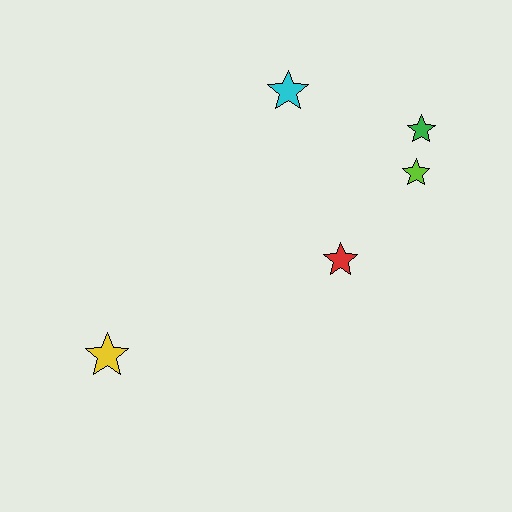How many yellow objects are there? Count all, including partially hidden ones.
There is 1 yellow object.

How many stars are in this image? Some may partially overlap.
There are 5 stars.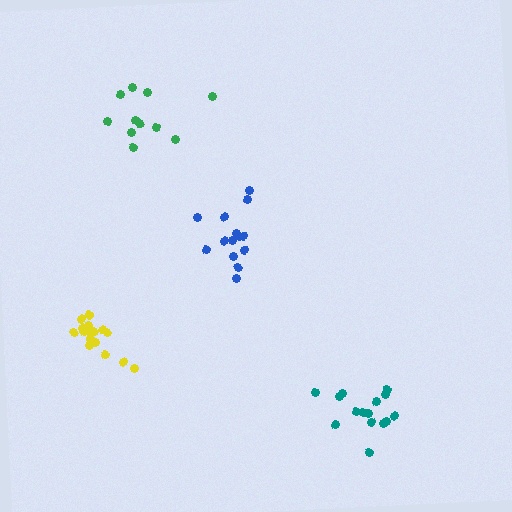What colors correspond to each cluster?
The clusters are colored: blue, teal, yellow, green.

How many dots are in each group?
Group 1: 14 dots, Group 2: 15 dots, Group 3: 17 dots, Group 4: 11 dots (57 total).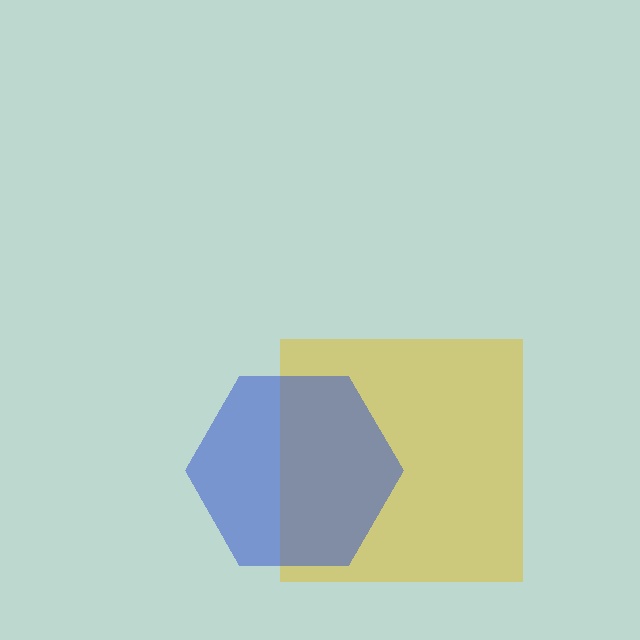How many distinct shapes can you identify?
There are 2 distinct shapes: a yellow square, a blue hexagon.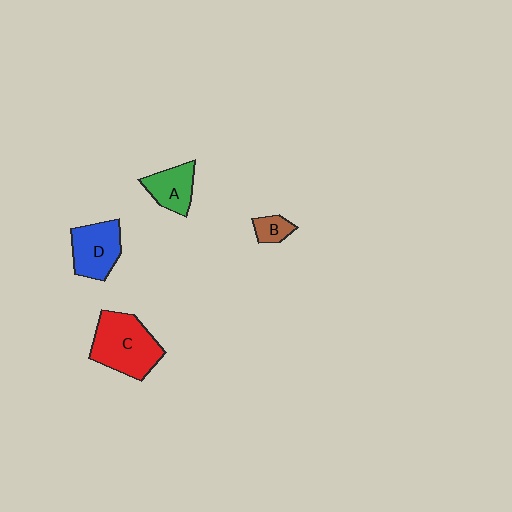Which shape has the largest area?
Shape C (red).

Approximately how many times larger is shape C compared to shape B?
Approximately 3.8 times.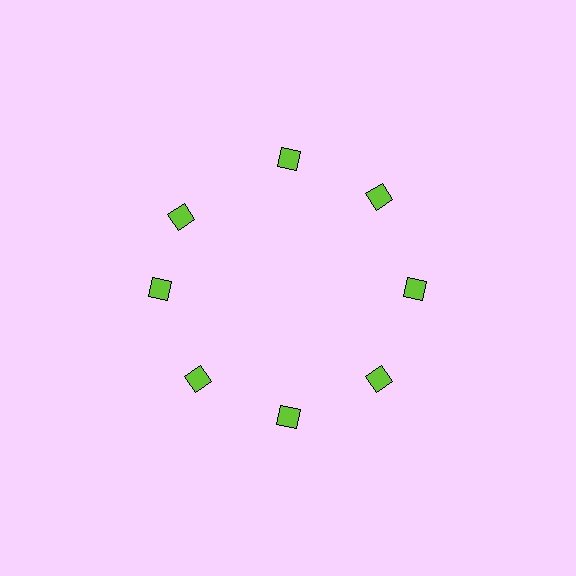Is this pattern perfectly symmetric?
No. The 8 lime diamonds are arranged in a ring, but one element near the 10 o'clock position is rotated out of alignment along the ring, breaking the 8-fold rotational symmetry.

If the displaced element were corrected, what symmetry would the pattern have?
It would have 8-fold rotational symmetry — the pattern would map onto itself every 45 degrees.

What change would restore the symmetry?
The symmetry would be restored by rotating it back into even spacing with its neighbors so that all 8 diamonds sit at equal angles and equal distance from the center.